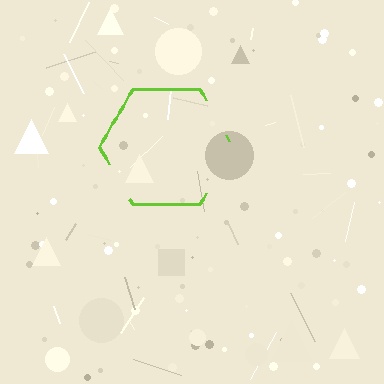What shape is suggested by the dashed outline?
The dashed outline suggests a hexagon.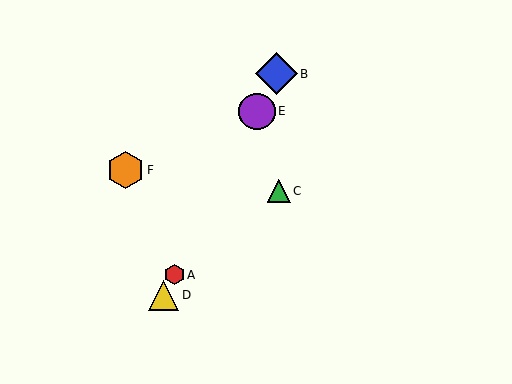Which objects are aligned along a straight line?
Objects A, B, D, E are aligned along a straight line.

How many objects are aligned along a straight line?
4 objects (A, B, D, E) are aligned along a straight line.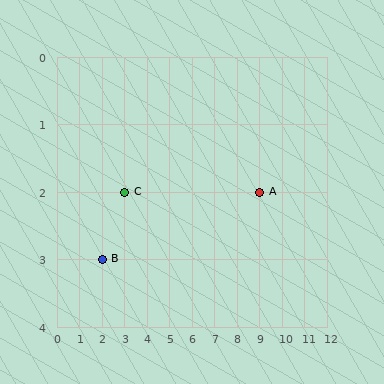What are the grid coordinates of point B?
Point B is at grid coordinates (2, 3).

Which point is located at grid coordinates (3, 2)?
Point C is at (3, 2).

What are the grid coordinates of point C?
Point C is at grid coordinates (3, 2).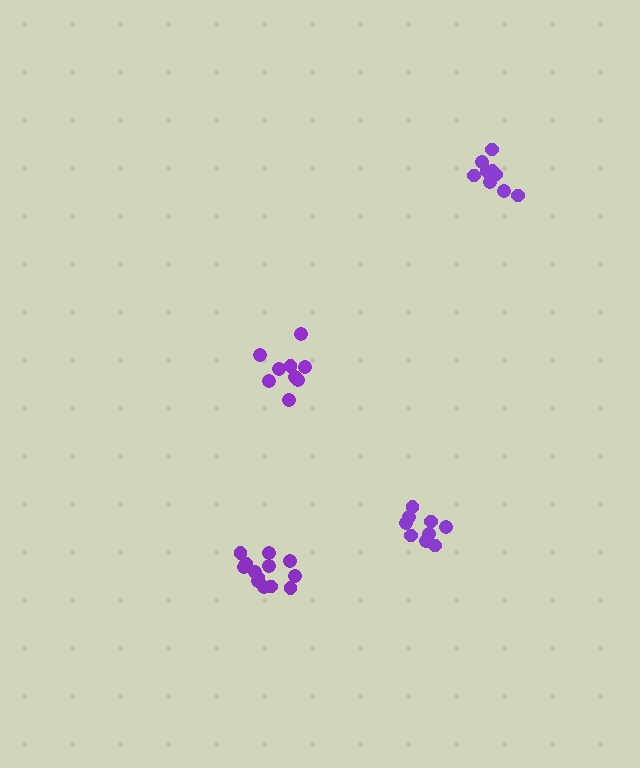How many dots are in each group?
Group 1: 14 dots, Group 2: 9 dots, Group 3: 9 dots, Group 4: 9 dots (41 total).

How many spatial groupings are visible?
There are 4 spatial groupings.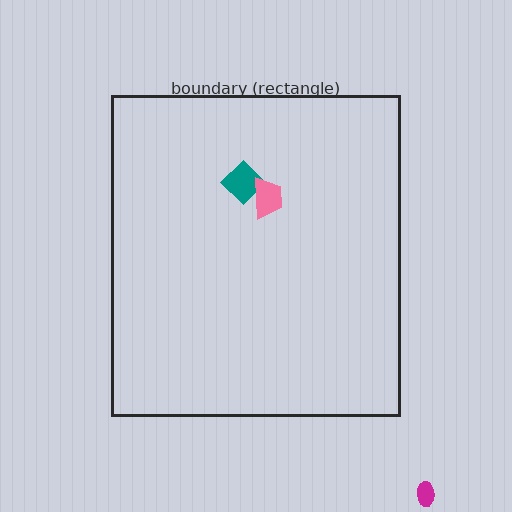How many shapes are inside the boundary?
2 inside, 1 outside.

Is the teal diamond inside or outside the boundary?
Inside.